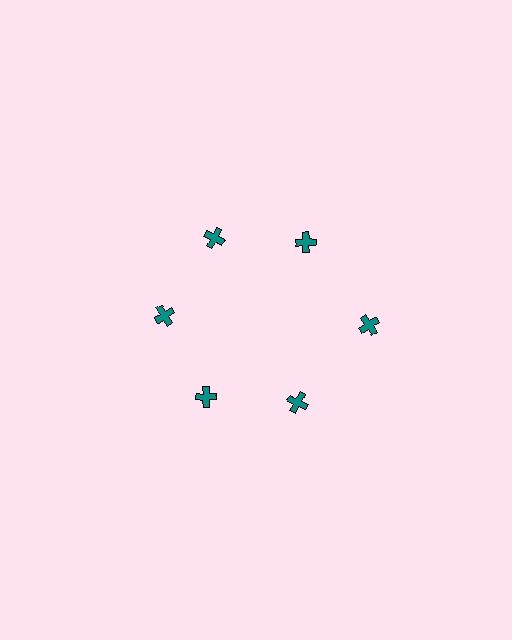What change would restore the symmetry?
The symmetry would be restored by moving it inward, back onto the ring so that all 6 crosses sit at equal angles and equal distance from the center.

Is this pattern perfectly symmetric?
No. The 6 teal crosses are arranged in a ring, but one element near the 3 o'clock position is pushed outward from the center, breaking the 6-fold rotational symmetry.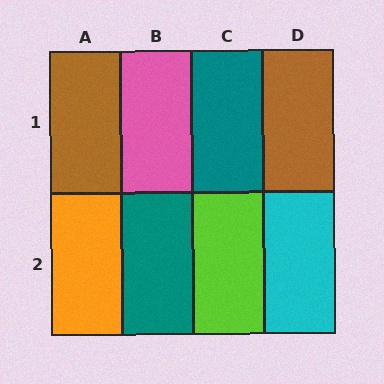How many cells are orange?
1 cell is orange.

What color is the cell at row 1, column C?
Teal.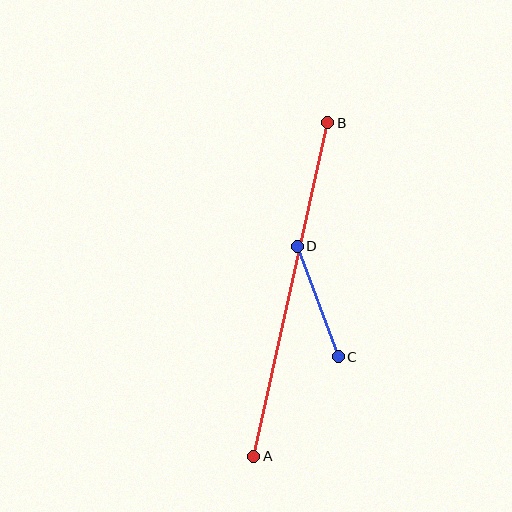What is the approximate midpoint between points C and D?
The midpoint is at approximately (318, 302) pixels.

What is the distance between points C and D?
The distance is approximately 118 pixels.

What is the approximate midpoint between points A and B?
The midpoint is at approximately (291, 290) pixels.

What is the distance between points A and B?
The distance is approximately 342 pixels.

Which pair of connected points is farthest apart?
Points A and B are farthest apart.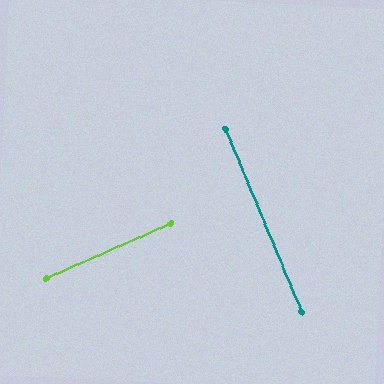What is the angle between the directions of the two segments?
Approximately 89 degrees.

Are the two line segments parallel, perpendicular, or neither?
Perpendicular — they meet at approximately 89°.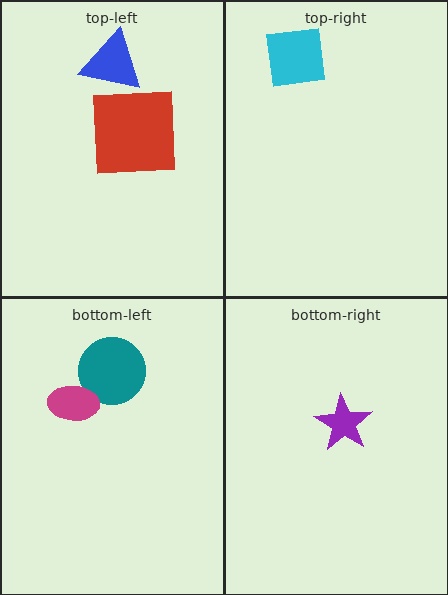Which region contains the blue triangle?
The top-left region.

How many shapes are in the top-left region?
2.